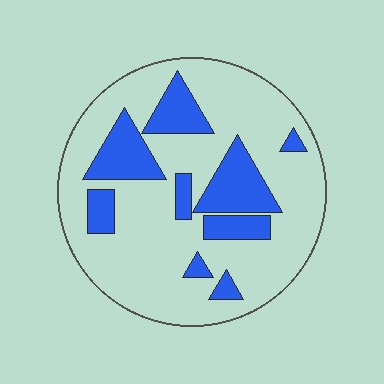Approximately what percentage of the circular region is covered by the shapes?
Approximately 25%.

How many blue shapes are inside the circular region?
9.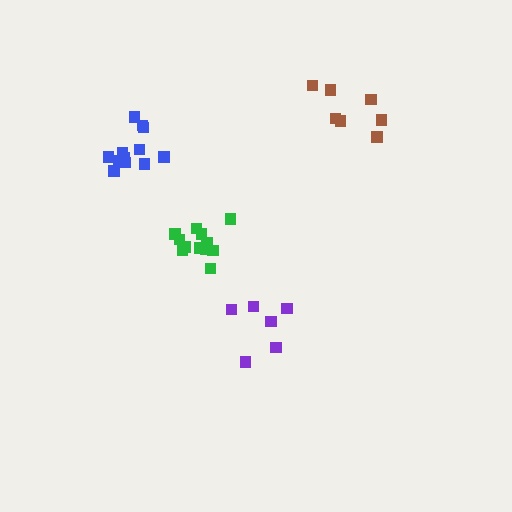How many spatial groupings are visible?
There are 4 spatial groupings.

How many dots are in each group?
Group 1: 6 dots, Group 2: 12 dots, Group 3: 7 dots, Group 4: 12 dots (37 total).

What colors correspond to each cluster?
The clusters are colored: purple, green, brown, blue.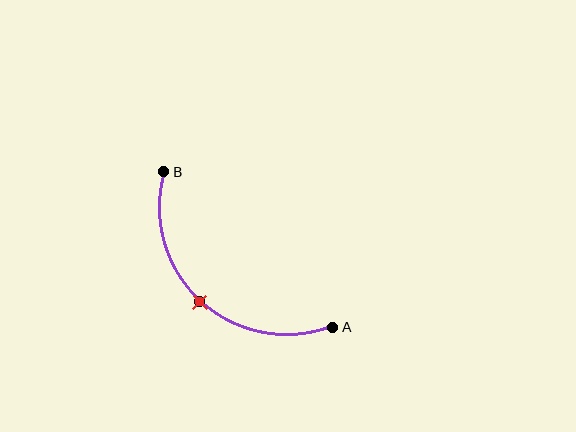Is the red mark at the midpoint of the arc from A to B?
Yes. The red mark lies on the arc at equal arc-length from both A and B — it is the arc midpoint.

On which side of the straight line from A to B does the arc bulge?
The arc bulges below and to the left of the straight line connecting A and B.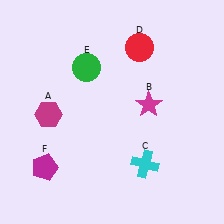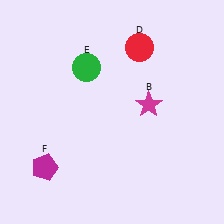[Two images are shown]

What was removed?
The cyan cross (C), the magenta hexagon (A) were removed in Image 2.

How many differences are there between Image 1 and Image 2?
There are 2 differences between the two images.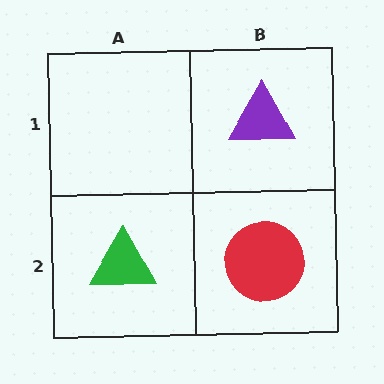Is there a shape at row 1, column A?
No, that cell is empty.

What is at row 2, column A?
A green triangle.